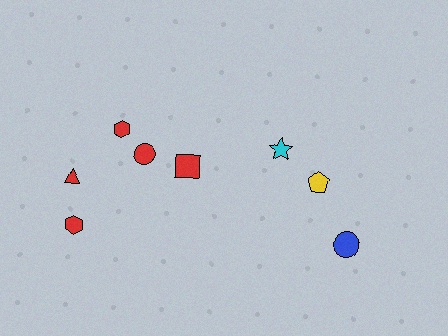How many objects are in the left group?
There are 5 objects.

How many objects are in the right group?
There are 3 objects.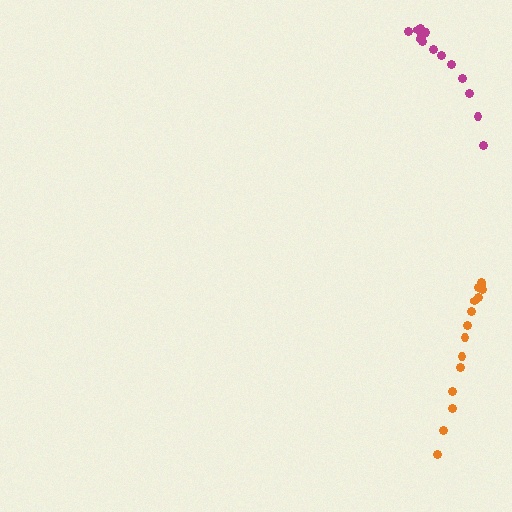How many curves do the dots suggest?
There are 2 distinct paths.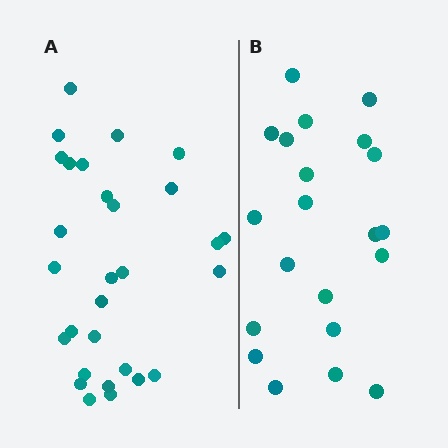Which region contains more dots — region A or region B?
Region A (the left region) has more dots.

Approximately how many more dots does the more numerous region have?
Region A has roughly 8 or so more dots than region B.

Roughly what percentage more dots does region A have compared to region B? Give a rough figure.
About 40% more.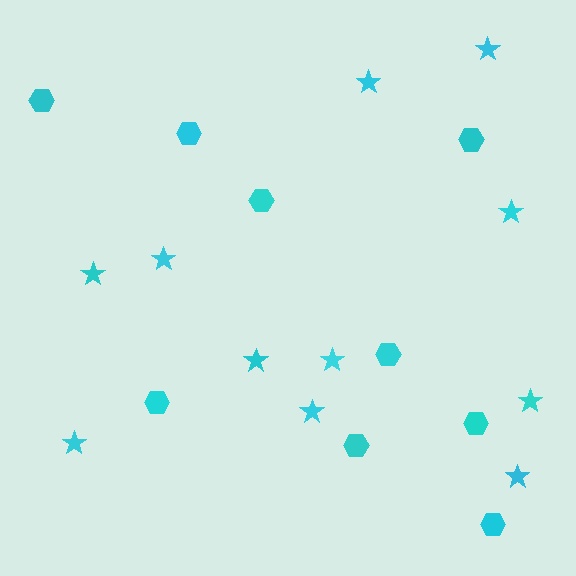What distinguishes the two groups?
There are 2 groups: one group of hexagons (9) and one group of stars (11).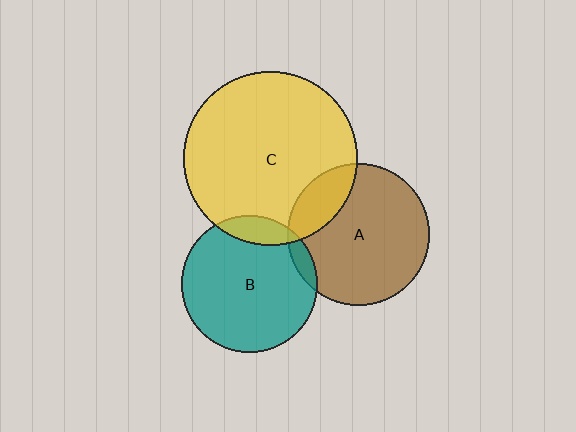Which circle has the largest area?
Circle C (yellow).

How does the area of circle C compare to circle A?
Approximately 1.5 times.